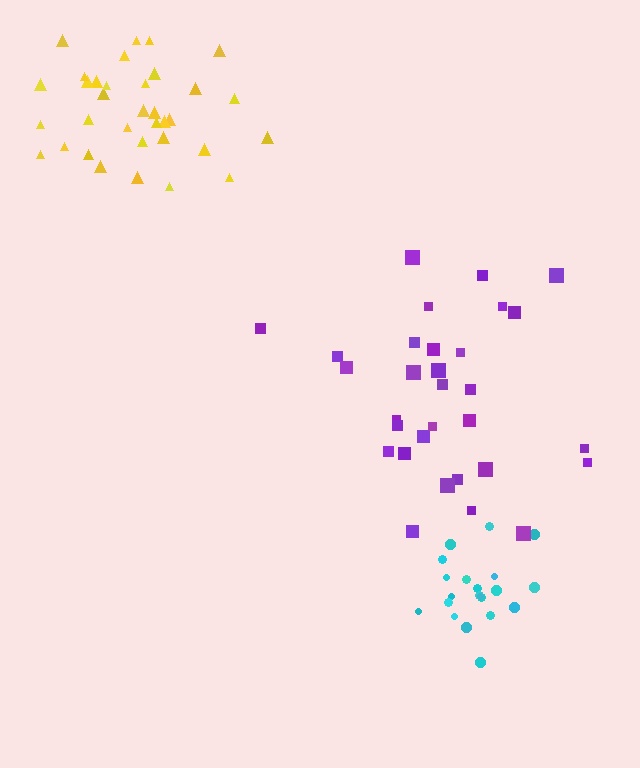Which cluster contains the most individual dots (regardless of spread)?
Yellow (34).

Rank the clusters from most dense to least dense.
cyan, yellow, purple.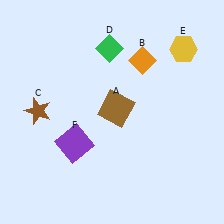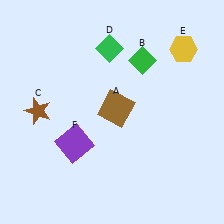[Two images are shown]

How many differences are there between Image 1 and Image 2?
There is 1 difference between the two images.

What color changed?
The diamond (B) changed from orange in Image 1 to green in Image 2.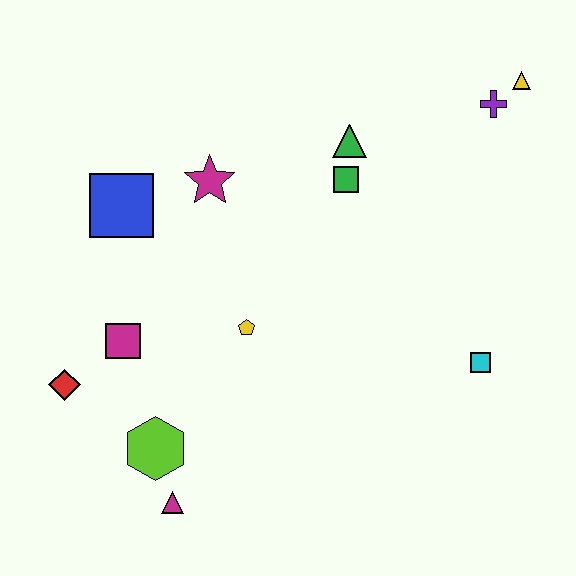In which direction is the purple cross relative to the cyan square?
The purple cross is above the cyan square.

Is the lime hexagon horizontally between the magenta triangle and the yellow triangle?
No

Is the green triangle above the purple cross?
No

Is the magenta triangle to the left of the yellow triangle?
Yes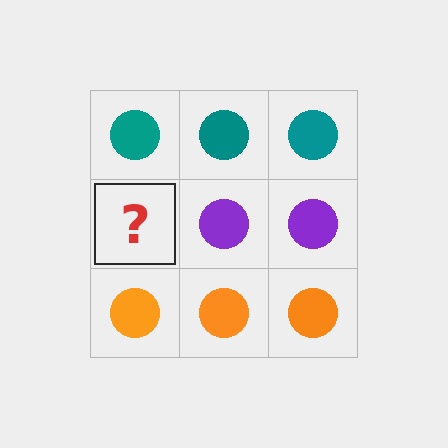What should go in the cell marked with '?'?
The missing cell should contain a purple circle.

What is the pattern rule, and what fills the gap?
The rule is that each row has a consistent color. The gap should be filled with a purple circle.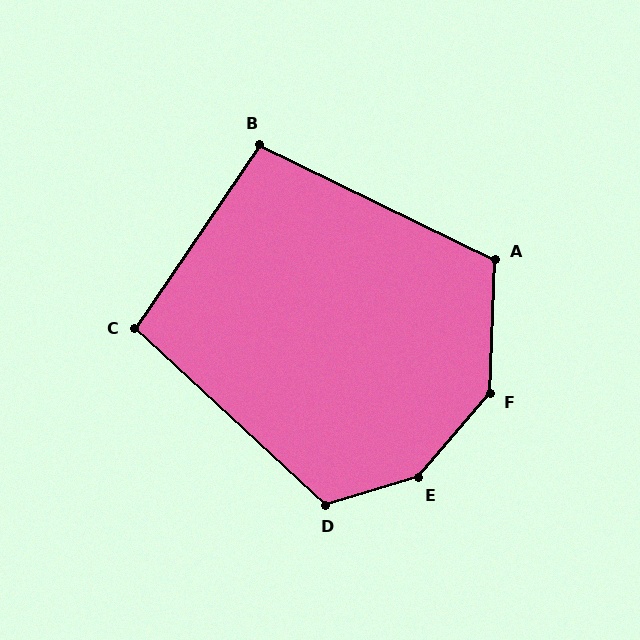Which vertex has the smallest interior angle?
B, at approximately 98 degrees.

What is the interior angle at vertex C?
Approximately 99 degrees (obtuse).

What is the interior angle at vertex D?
Approximately 120 degrees (obtuse).